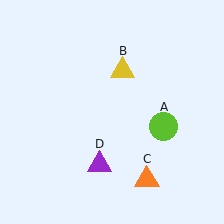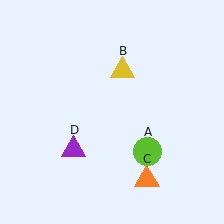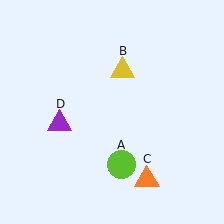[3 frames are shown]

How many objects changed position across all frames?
2 objects changed position: lime circle (object A), purple triangle (object D).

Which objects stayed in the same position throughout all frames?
Yellow triangle (object B) and orange triangle (object C) remained stationary.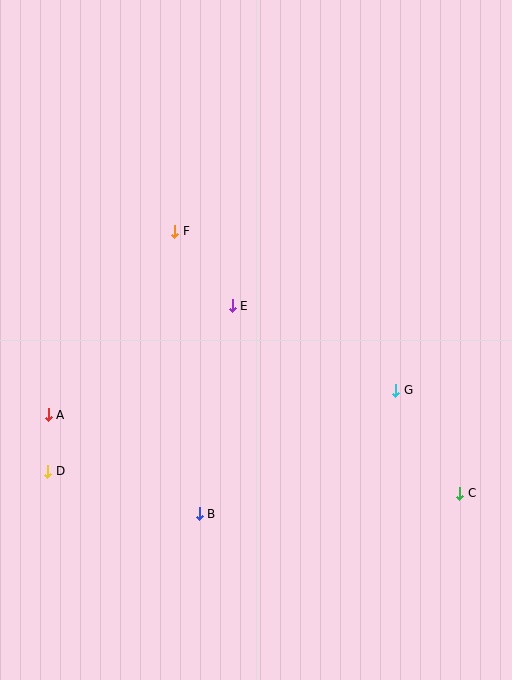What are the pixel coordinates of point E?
Point E is at (232, 306).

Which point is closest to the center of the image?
Point E at (232, 306) is closest to the center.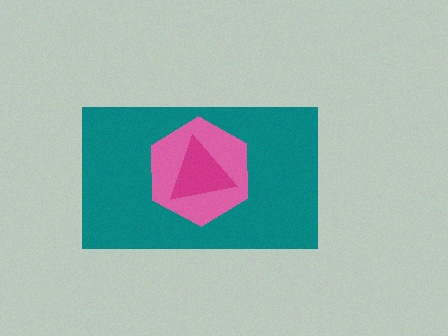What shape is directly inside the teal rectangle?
The pink hexagon.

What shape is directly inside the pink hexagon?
The magenta triangle.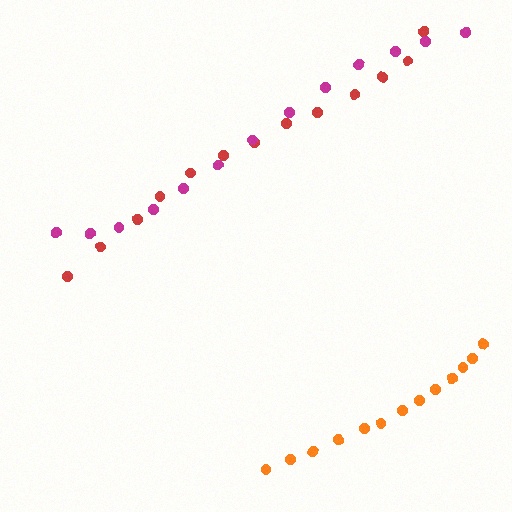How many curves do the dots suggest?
There are 3 distinct paths.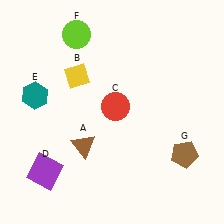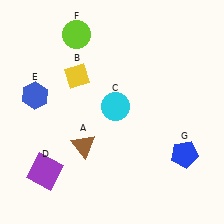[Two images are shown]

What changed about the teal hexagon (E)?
In Image 1, E is teal. In Image 2, it changed to blue.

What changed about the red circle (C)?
In Image 1, C is red. In Image 2, it changed to cyan.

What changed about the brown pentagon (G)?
In Image 1, G is brown. In Image 2, it changed to blue.